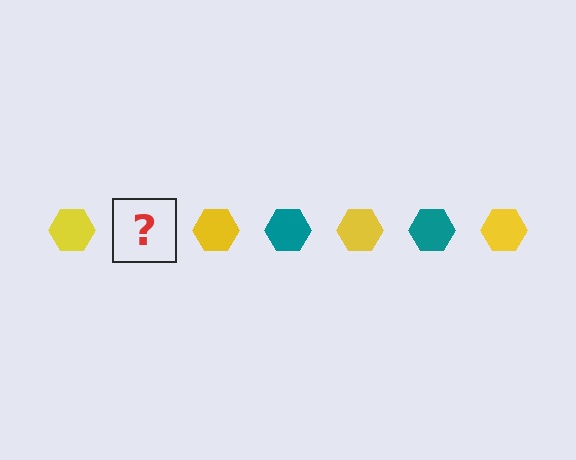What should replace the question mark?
The question mark should be replaced with a teal hexagon.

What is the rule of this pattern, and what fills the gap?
The rule is that the pattern cycles through yellow, teal hexagons. The gap should be filled with a teal hexagon.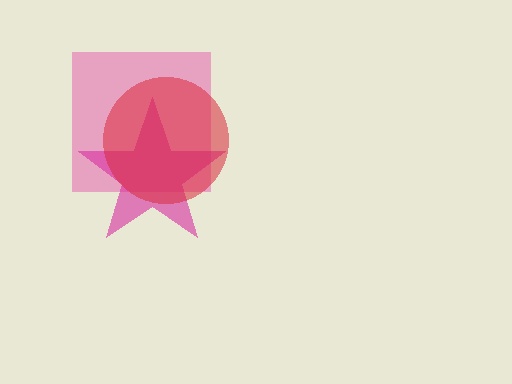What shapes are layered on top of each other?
The layered shapes are: a pink square, a magenta star, a red circle.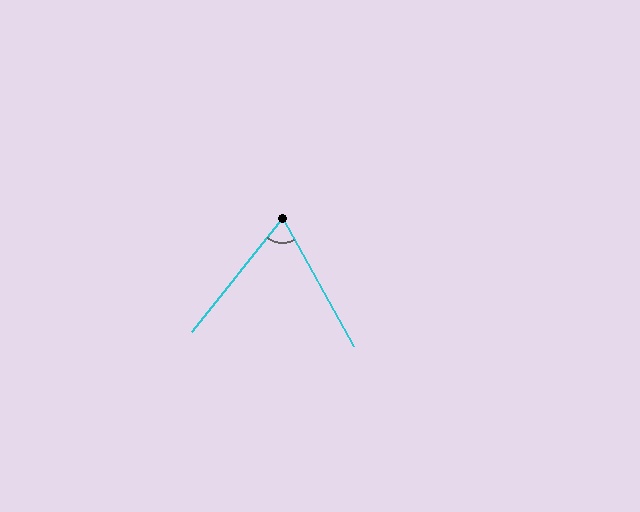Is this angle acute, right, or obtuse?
It is acute.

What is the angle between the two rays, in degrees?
Approximately 68 degrees.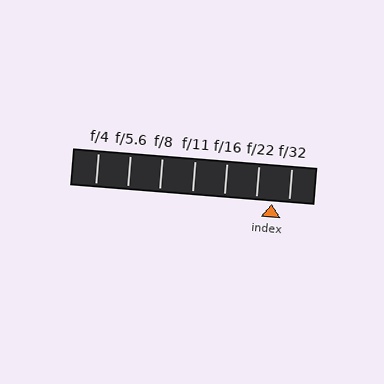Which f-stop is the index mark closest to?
The index mark is closest to f/22.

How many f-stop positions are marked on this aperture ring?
There are 7 f-stop positions marked.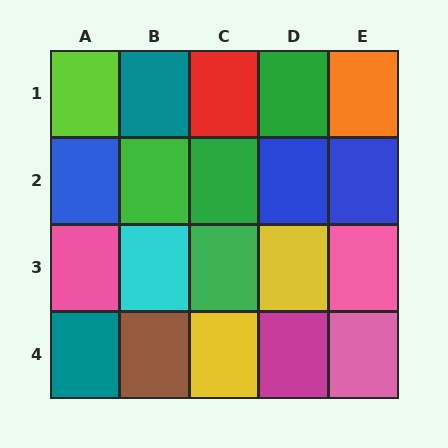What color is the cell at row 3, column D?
Yellow.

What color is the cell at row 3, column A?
Pink.